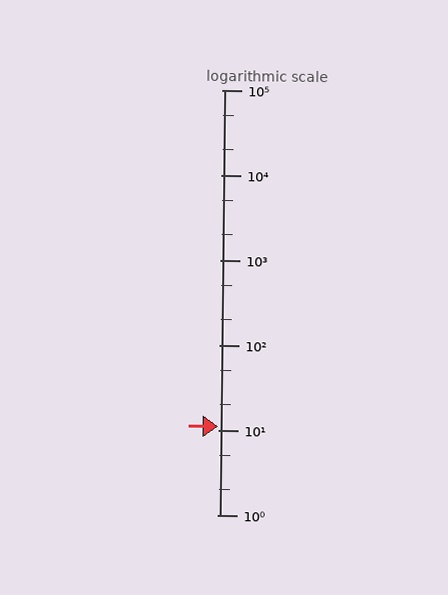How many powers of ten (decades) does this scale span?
The scale spans 5 decades, from 1 to 100000.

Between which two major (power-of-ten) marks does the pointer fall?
The pointer is between 10 and 100.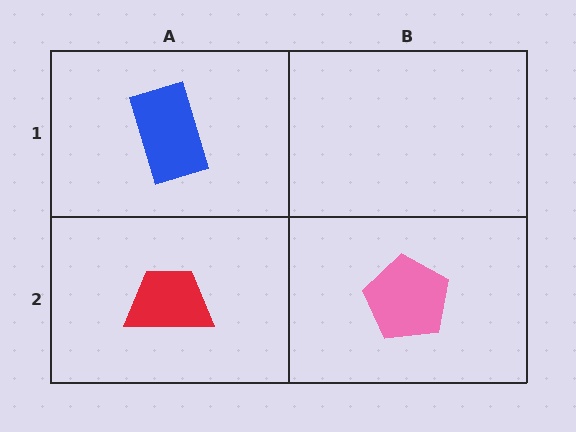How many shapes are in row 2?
2 shapes.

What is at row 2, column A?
A red trapezoid.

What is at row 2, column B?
A pink pentagon.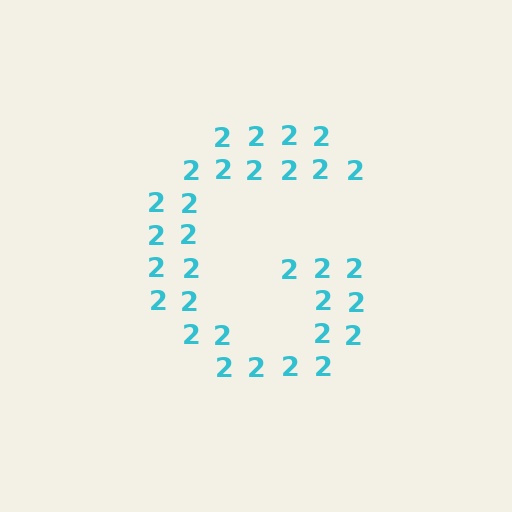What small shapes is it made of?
It is made of small digit 2's.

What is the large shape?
The large shape is the letter G.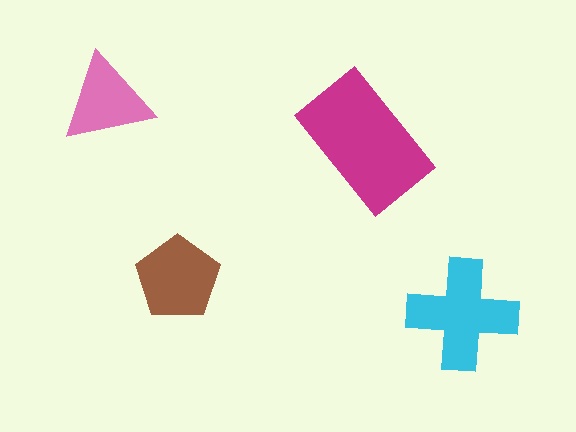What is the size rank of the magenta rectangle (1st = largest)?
1st.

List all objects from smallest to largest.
The pink triangle, the brown pentagon, the cyan cross, the magenta rectangle.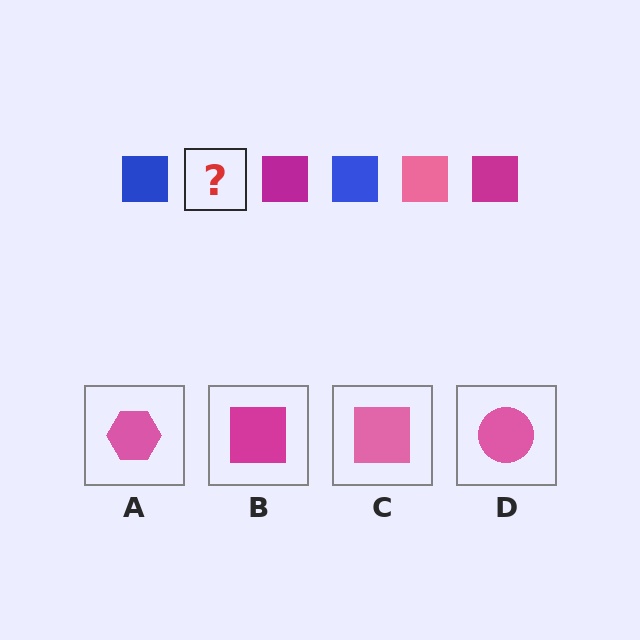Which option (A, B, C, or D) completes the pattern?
C.